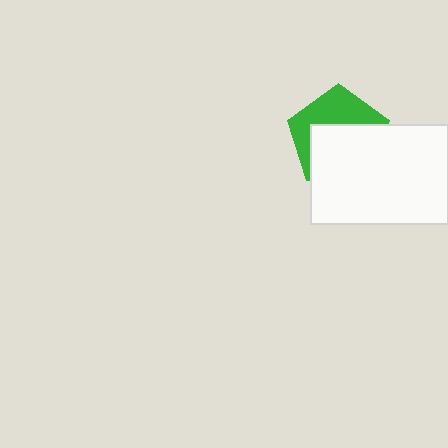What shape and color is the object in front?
The object in front is a white rectangle.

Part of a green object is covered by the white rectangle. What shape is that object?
It is a pentagon.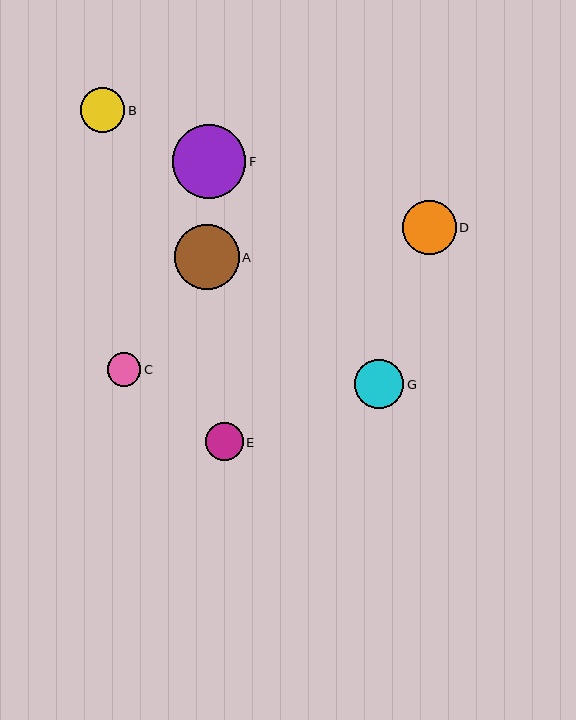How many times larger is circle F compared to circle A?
Circle F is approximately 1.1 times the size of circle A.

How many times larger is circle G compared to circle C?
Circle G is approximately 1.5 times the size of circle C.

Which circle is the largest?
Circle F is the largest with a size of approximately 74 pixels.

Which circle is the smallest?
Circle C is the smallest with a size of approximately 34 pixels.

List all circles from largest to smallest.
From largest to smallest: F, A, D, G, B, E, C.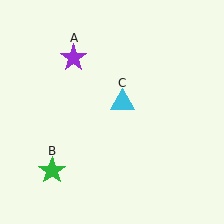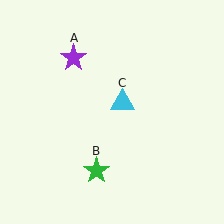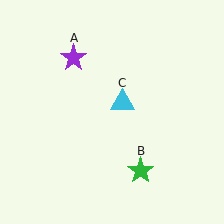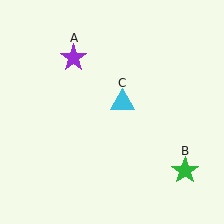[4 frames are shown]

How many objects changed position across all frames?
1 object changed position: green star (object B).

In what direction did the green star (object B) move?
The green star (object B) moved right.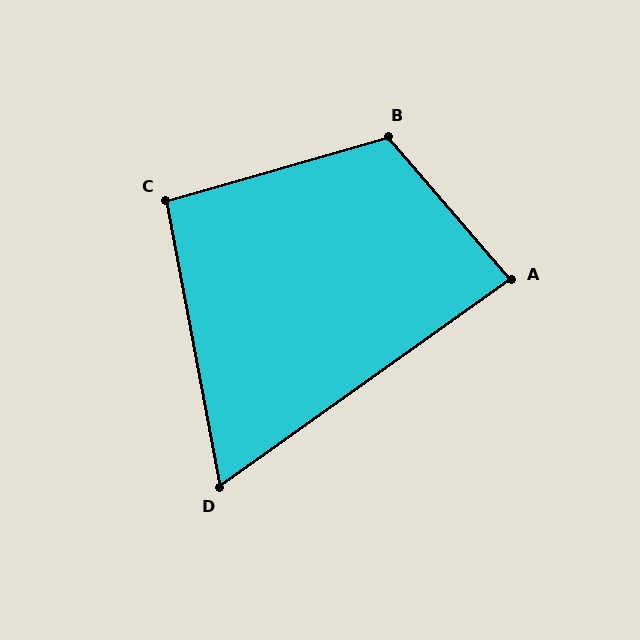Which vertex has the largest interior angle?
B, at approximately 115 degrees.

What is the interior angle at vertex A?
Approximately 85 degrees (acute).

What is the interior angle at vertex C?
Approximately 95 degrees (obtuse).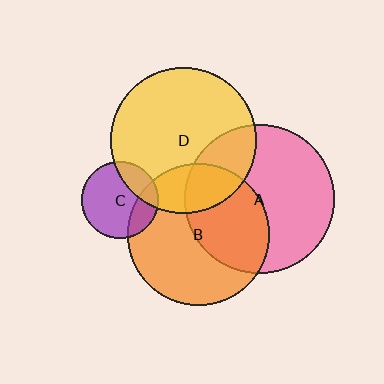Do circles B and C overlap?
Yes.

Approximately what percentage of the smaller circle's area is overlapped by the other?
Approximately 20%.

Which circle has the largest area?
Circle A (pink).